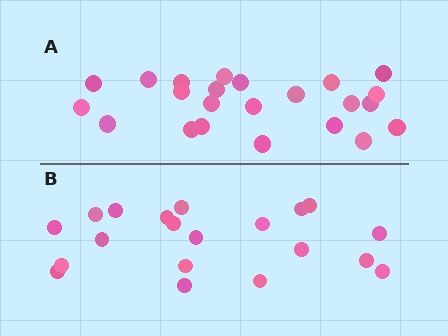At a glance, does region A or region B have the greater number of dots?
Region A (the top region) has more dots.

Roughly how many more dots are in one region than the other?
Region A has just a few more — roughly 2 or 3 more dots than region B.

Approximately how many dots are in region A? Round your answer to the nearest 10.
About 20 dots. (The exact count is 23, which rounds to 20.)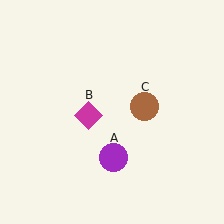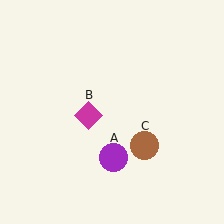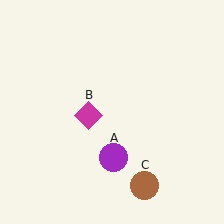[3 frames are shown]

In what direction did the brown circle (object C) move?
The brown circle (object C) moved down.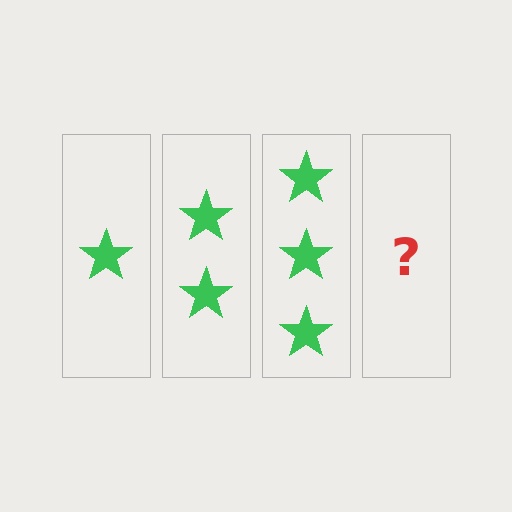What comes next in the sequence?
The next element should be 4 stars.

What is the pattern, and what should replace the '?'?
The pattern is that each step adds one more star. The '?' should be 4 stars.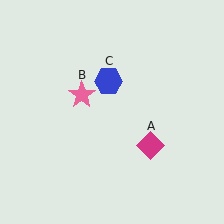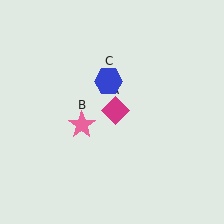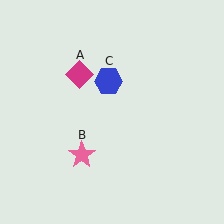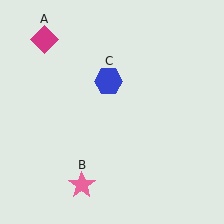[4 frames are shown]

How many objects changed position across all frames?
2 objects changed position: magenta diamond (object A), pink star (object B).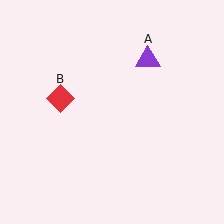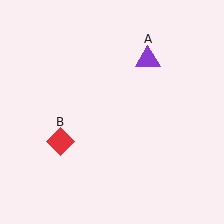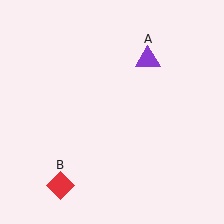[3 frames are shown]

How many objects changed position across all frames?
1 object changed position: red diamond (object B).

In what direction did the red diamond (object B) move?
The red diamond (object B) moved down.